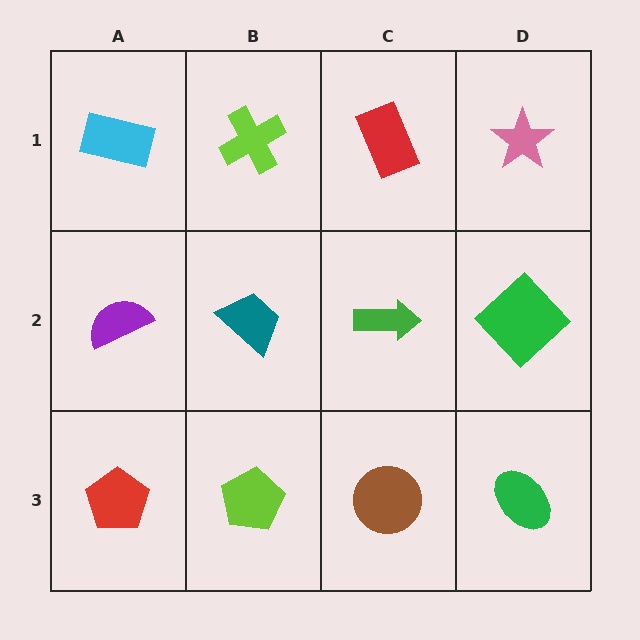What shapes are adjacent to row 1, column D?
A green diamond (row 2, column D), a red rectangle (row 1, column C).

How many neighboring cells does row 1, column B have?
3.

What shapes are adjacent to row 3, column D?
A green diamond (row 2, column D), a brown circle (row 3, column C).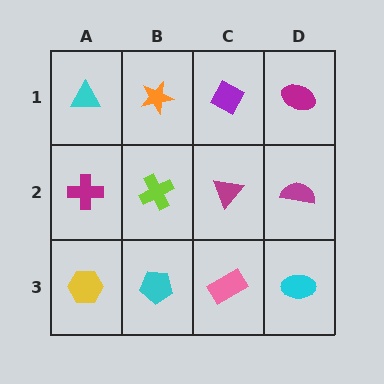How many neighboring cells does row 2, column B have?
4.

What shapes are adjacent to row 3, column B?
A lime cross (row 2, column B), a yellow hexagon (row 3, column A), a pink rectangle (row 3, column C).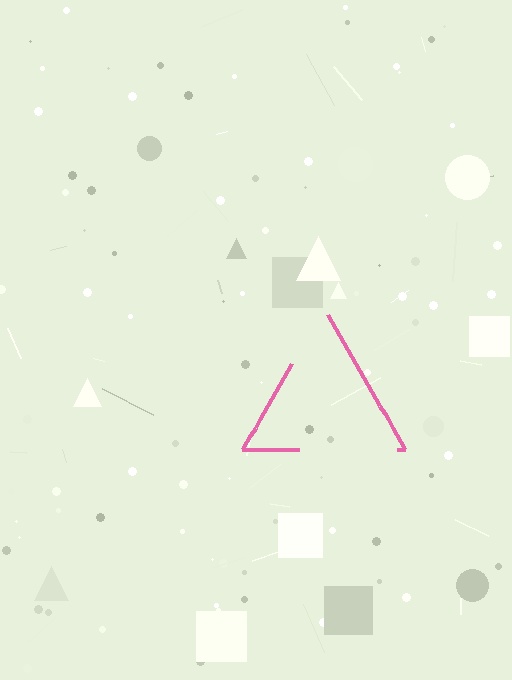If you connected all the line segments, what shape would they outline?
They would outline a triangle.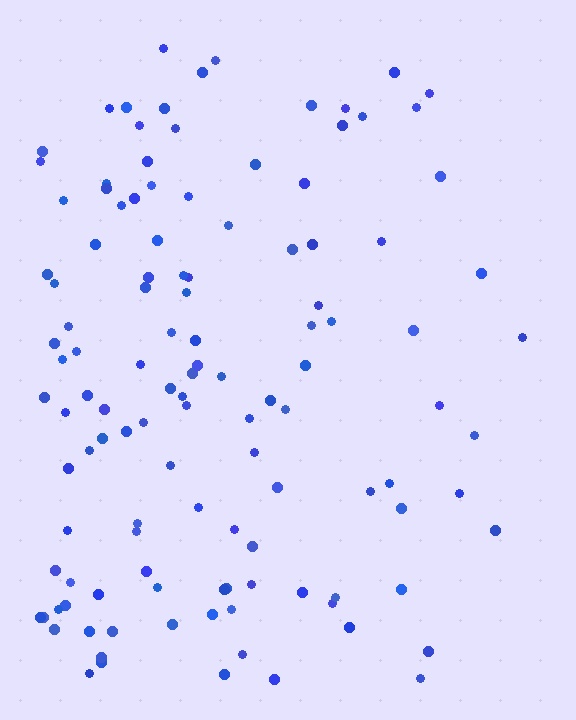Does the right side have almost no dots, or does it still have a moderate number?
Still a moderate number, just noticeably fewer than the left.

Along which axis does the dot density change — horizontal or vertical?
Horizontal.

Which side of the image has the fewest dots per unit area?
The right.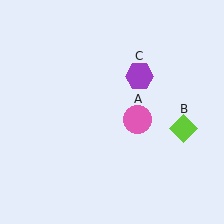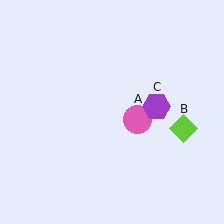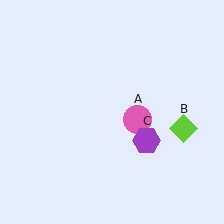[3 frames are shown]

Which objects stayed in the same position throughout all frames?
Pink circle (object A) and lime diamond (object B) remained stationary.